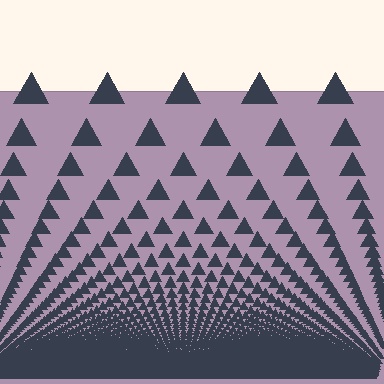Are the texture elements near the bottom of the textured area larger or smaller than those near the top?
Smaller. The gradient is inverted — elements near the bottom are smaller and denser.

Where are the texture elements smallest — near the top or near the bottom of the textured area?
Near the bottom.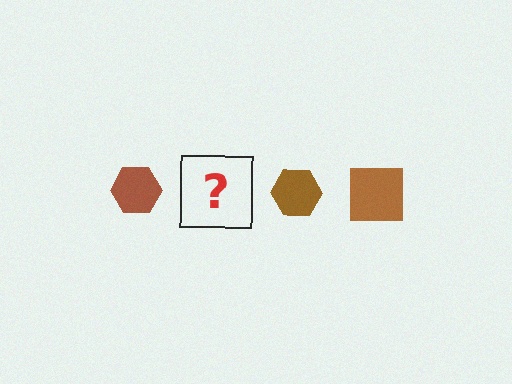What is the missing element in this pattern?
The missing element is a brown square.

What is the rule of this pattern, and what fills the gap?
The rule is that the pattern cycles through hexagon, square shapes in brown. The gap should be filled with a brown square.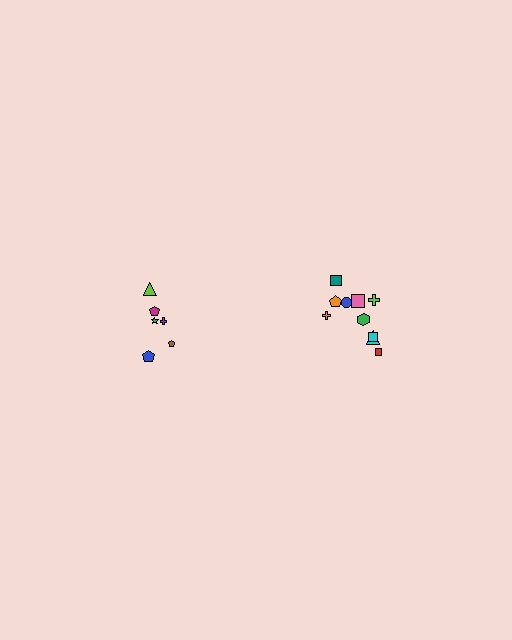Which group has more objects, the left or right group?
The right group.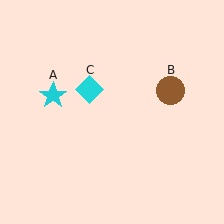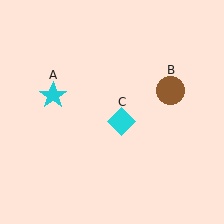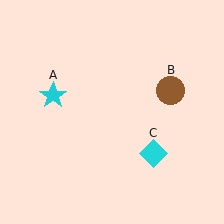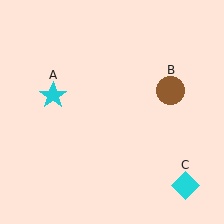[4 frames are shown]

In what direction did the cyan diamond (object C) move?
The cyan diamond (object C) moved down and to the right.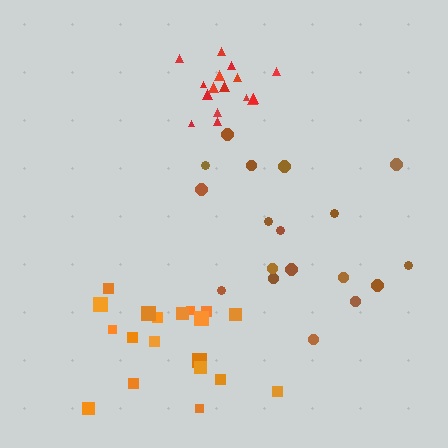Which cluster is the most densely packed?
Red.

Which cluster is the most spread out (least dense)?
Brown.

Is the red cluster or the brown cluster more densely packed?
Red.